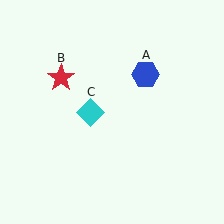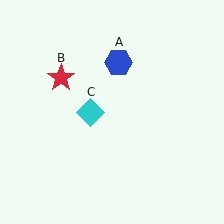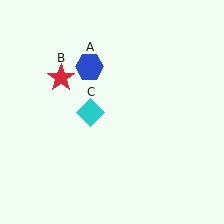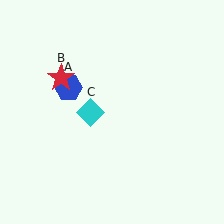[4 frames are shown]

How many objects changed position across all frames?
1 object changed position: blue hexagon (object A).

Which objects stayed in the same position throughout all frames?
Red star (object B) and cyan diamond (object C) remained stationary.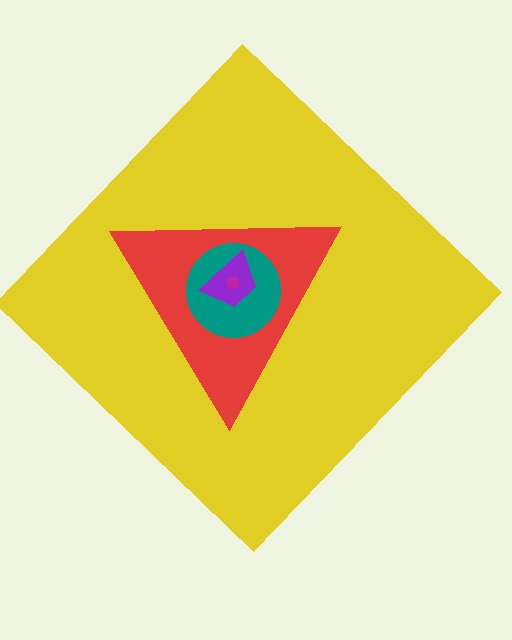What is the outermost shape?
The yellow diamond.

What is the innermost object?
The magenta diamond.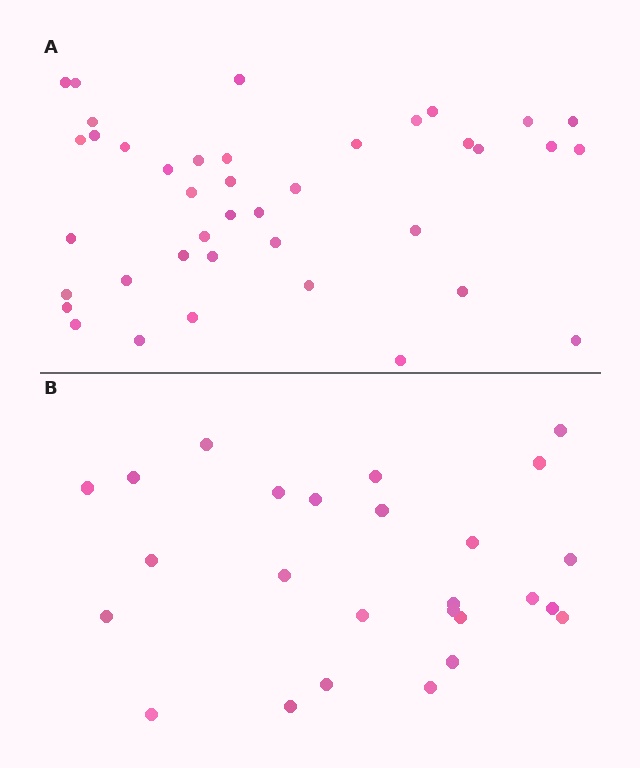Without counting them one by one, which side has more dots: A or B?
Region A (the top region) has more dots.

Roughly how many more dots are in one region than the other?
Region A has approximately 15 more dots than region B.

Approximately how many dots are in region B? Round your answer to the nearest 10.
About 30 dots. (The exact count is 26, which rounds to 30.)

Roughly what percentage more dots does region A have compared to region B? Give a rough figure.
About 55% more.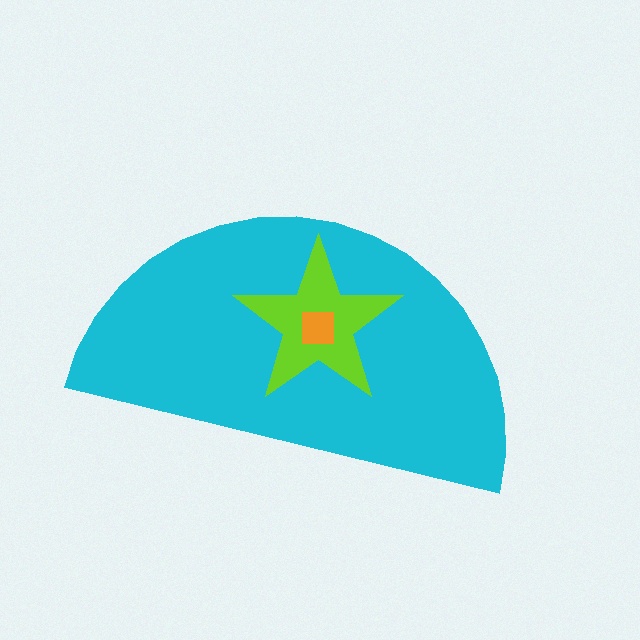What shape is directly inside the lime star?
The orange square.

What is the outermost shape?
The cyan semicircle.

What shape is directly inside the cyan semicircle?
The lime star.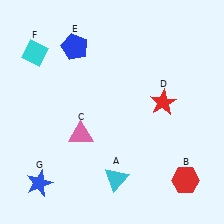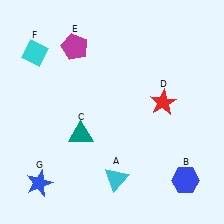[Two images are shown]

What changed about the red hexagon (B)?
In Image 1, B is red. In Image 2, it changed to blue.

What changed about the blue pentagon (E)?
In Image 1, E is blue. In Image 2, it changed to magenta.